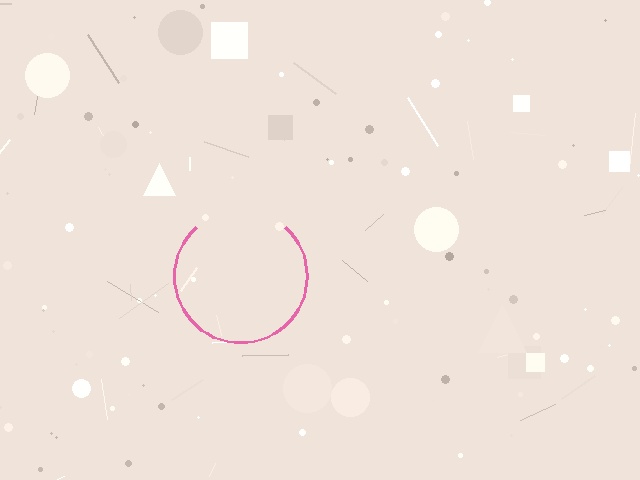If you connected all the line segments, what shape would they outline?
They would outline a circle.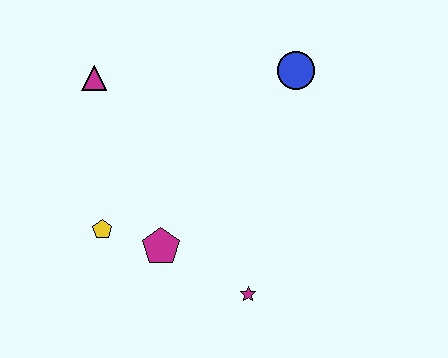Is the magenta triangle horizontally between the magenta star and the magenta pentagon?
No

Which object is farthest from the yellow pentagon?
The blue circle is farthest from the yellow pentagon.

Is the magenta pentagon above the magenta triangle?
No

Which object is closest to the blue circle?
The magenta triangle is closest to the blue circle.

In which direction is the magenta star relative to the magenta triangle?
The magenta star is below the magenta triangle.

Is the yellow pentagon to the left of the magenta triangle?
No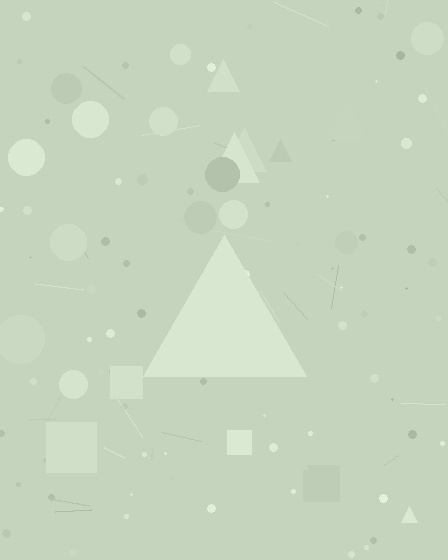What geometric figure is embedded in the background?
A triangle is embedded in the background.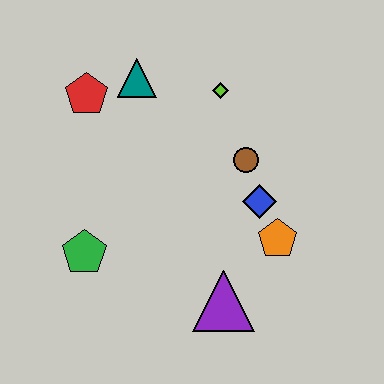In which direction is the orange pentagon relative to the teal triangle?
The orange pentagon is below the teal triangle.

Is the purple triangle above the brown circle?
No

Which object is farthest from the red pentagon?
The purple triangle is farthest from the red pentagon.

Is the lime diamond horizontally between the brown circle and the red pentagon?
Yes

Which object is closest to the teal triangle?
The red pentagon is closest to the teal triangle.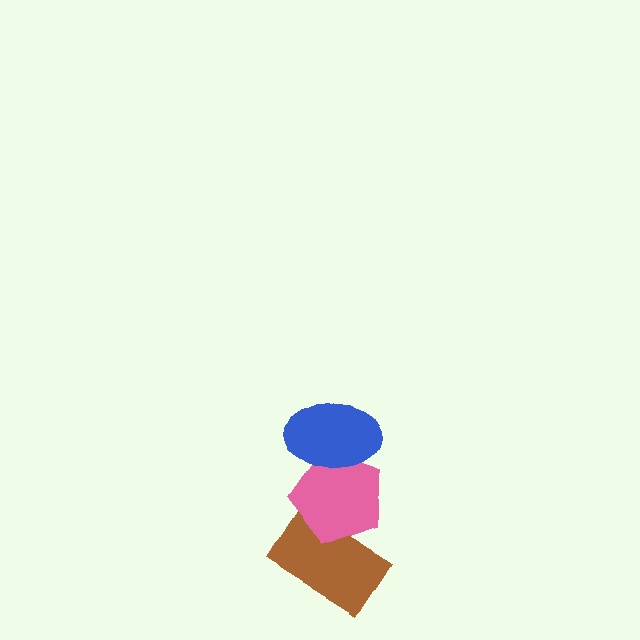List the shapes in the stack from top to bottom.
From top to bottom: the blue ellipse, the pink pentagon, the brown rectangle.